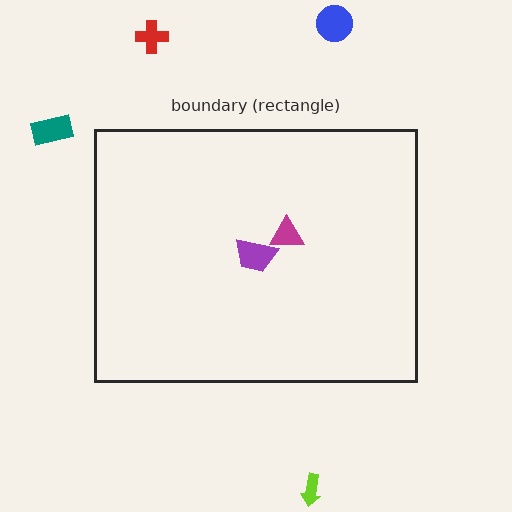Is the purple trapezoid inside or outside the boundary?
Inside.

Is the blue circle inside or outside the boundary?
Outside.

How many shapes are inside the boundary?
2 inside, 4 outside.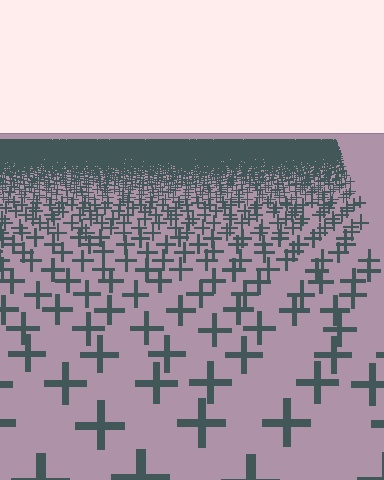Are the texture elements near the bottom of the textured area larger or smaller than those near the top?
Larger. Near the bottom, elements are closer to the viewer and appear at a bigger on-screen size.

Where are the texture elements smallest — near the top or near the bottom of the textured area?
Near the top.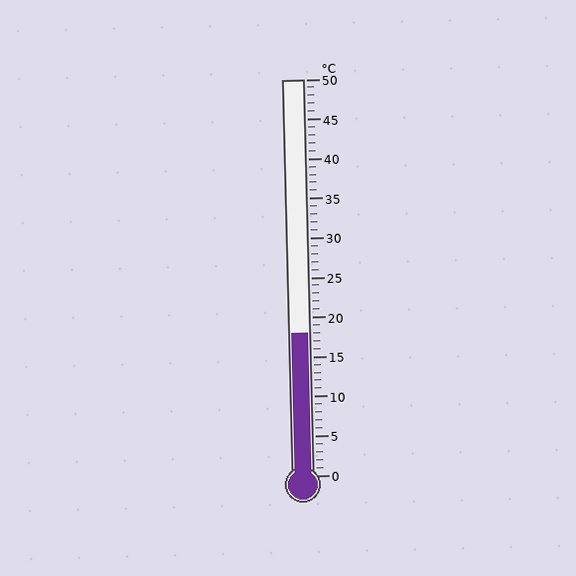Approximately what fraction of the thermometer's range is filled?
The thermometer is filled to approximately 35% of its range.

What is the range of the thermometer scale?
The thermometer scale ranges from 0°C to 50°C.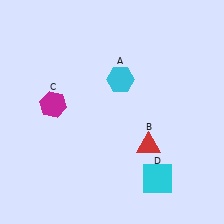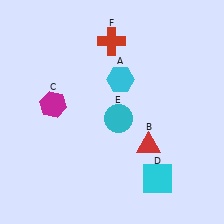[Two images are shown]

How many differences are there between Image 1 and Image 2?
There are 2 differences between the two images.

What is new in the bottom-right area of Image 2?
A cyan circle (E) was added in the bottom-right area of Image 2.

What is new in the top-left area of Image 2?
A red cross (F) was added in the top-left area of Image 2.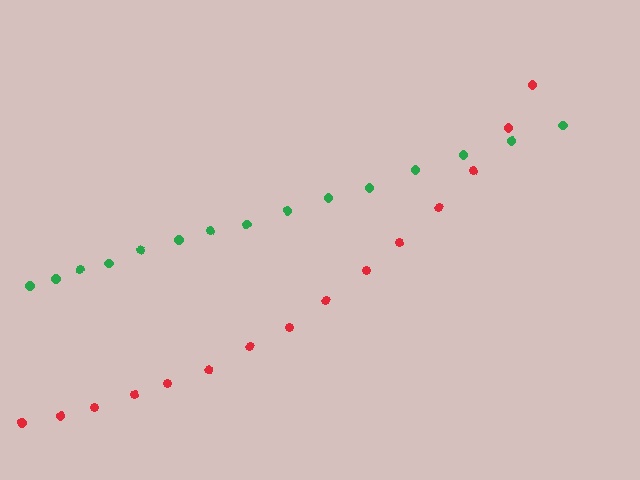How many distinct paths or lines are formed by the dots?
There are 2 distinct paths.